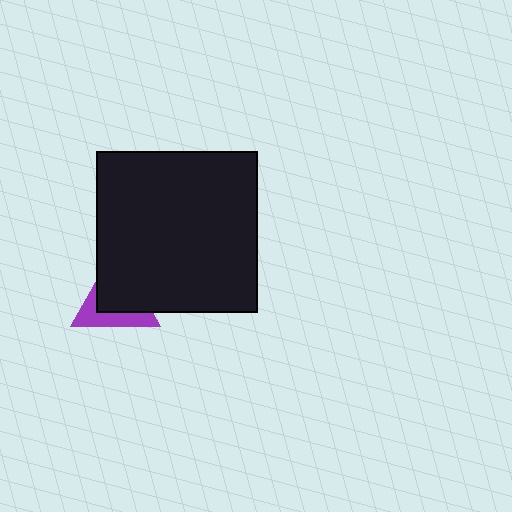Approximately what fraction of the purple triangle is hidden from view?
Roughly 61% of the purple triangle is hidden behind the black square.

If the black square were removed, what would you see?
You would see the complete purple triangle.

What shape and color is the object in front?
The object in front is a black square.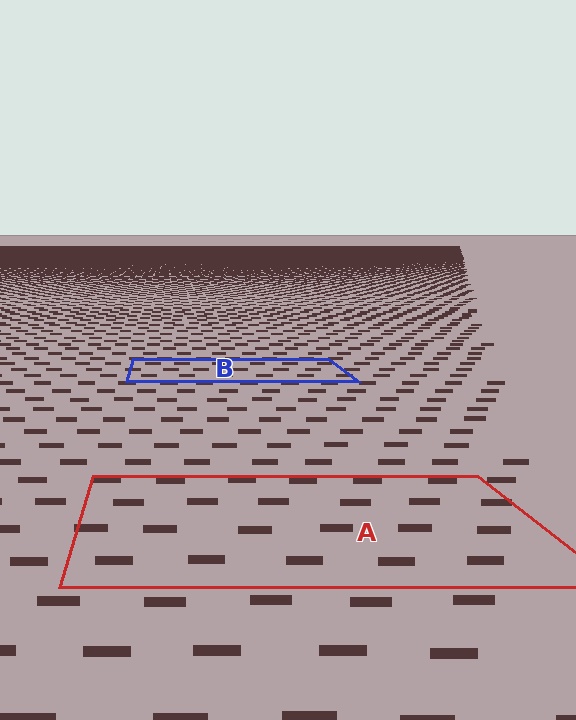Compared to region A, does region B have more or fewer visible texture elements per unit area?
Region B has more texture elements per unit area — they are packed more densely because it is farther away.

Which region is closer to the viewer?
Region A is closer. The texture elements there are larger and more spread out.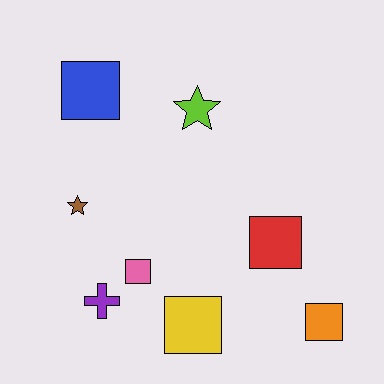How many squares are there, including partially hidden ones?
There are 5 squares.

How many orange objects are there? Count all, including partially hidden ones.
There is 1 orange object.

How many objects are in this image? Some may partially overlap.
There are 8 objects.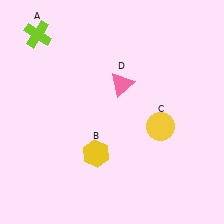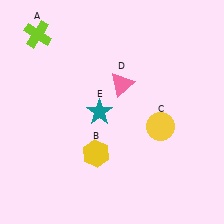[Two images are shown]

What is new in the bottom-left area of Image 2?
A teal star (E) was added in the bottom-left area of Image 2.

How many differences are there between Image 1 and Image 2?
There is 1 difference between the two images.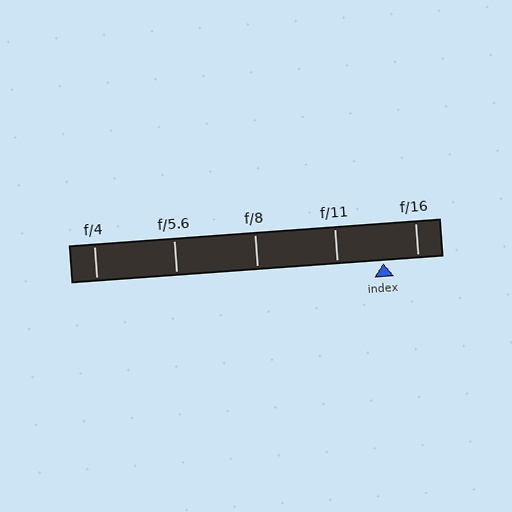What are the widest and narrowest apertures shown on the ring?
The widest aperture shown is f/4 and the narrowest is f/16.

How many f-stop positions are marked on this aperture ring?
There are 5 f-stop positions marked.